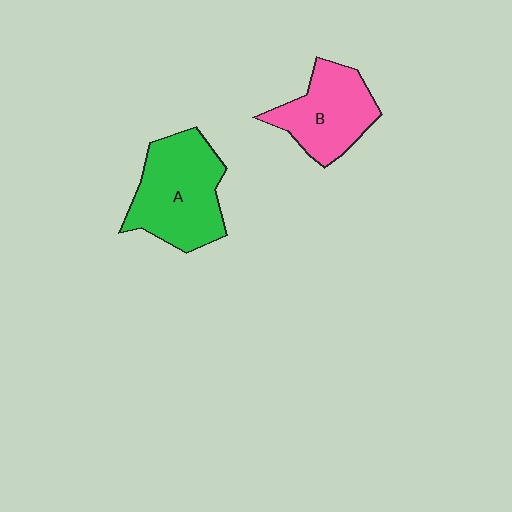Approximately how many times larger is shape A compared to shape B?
Approximately 1.3 times.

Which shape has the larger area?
Shape A (green).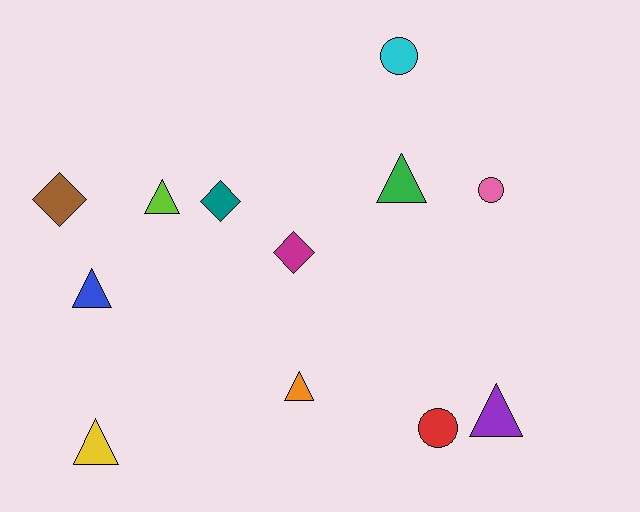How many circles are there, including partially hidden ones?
There are 3 circles.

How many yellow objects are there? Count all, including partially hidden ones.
There is 1 yellow object.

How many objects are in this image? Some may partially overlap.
There are 12 objects.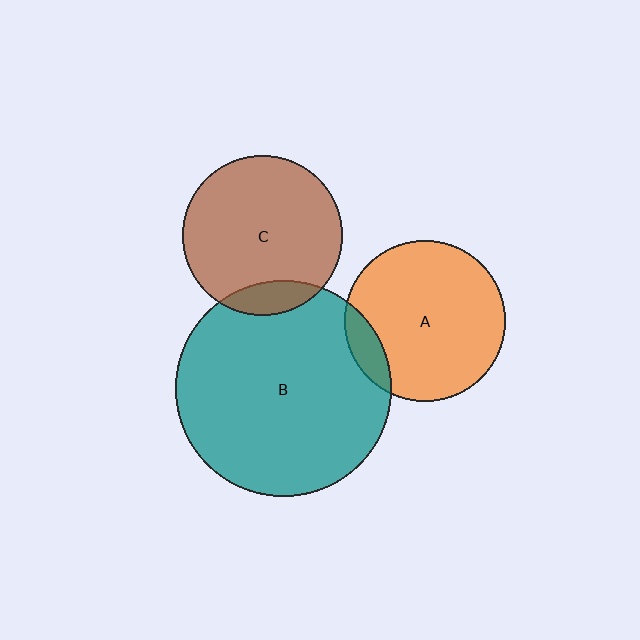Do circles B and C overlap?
Yes.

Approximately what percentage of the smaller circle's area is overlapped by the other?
Approximately 10%.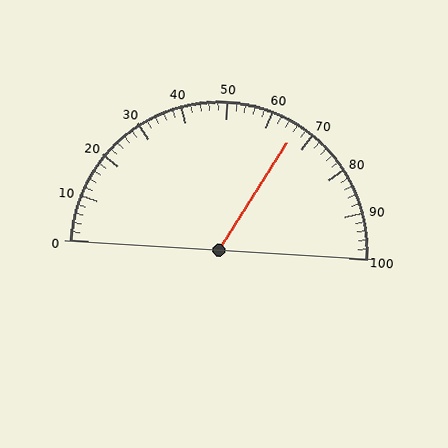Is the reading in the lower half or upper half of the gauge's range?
The reading is in the upper half of the range (0 to 100).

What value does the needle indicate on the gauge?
The needle indicates approximately 66.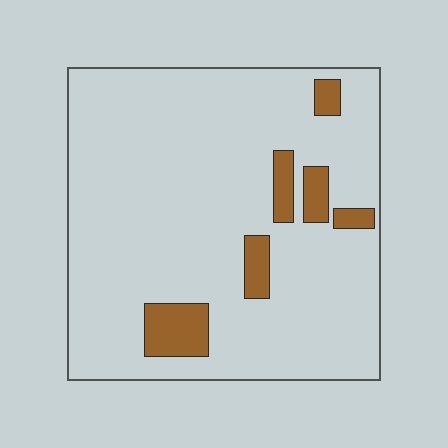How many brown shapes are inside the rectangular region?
6.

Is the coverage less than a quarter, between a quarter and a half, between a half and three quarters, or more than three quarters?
Less than a quarter.